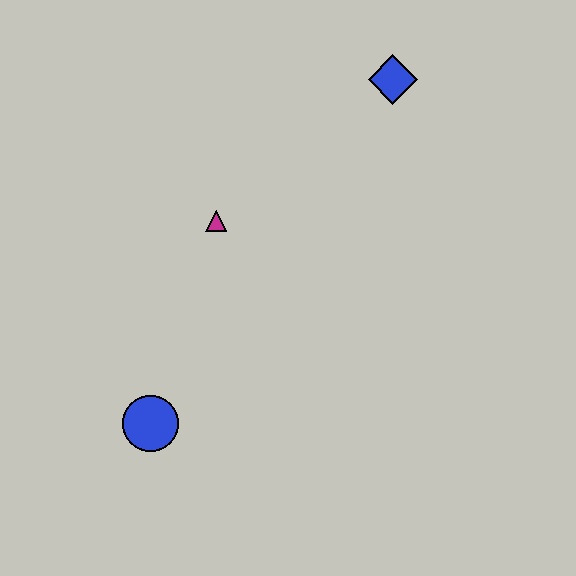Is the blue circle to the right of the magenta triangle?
No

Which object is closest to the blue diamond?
The magenta triangle is closest to the blue diamond.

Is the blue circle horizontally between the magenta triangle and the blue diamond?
No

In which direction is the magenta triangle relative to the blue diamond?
The magenta triangle is to the left of the blue diamond.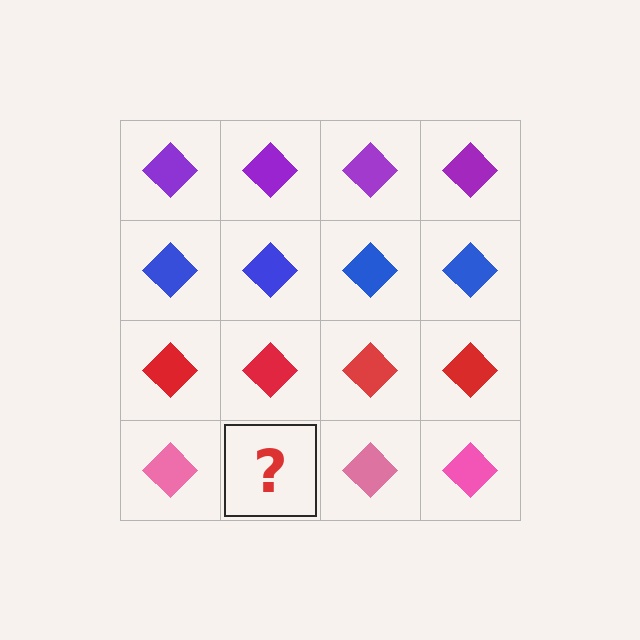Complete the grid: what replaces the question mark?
The question mark should be replaced with a pink diamond.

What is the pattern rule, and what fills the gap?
The rule is that each row has a consistent color. The gap should be filled with a pink diamond.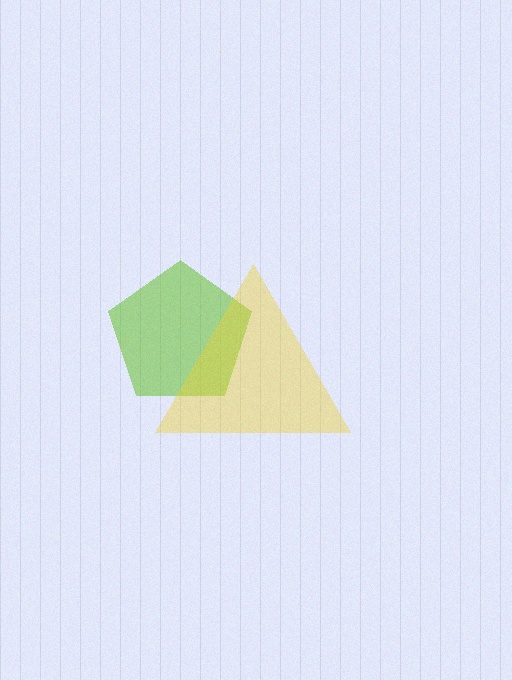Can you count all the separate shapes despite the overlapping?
Yes, there are 2 separate shapes.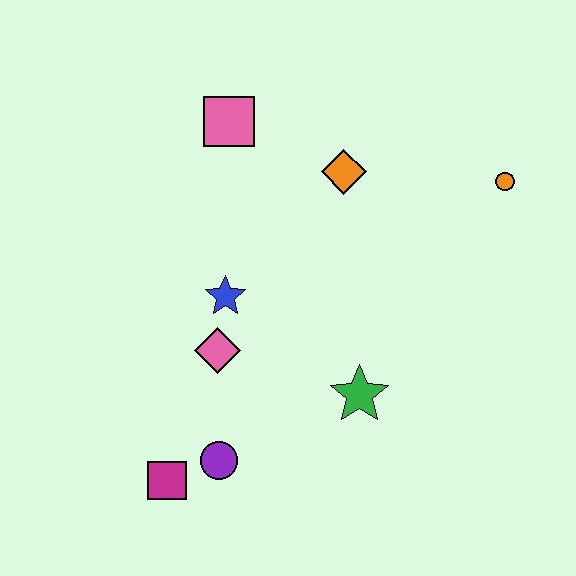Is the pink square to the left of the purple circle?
No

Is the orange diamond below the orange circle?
No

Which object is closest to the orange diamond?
The pink square is closest to the orange diamond.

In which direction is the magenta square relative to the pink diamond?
The magenta square is below the pink diamond.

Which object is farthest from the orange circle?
The magenta square is farthest from the orange circle.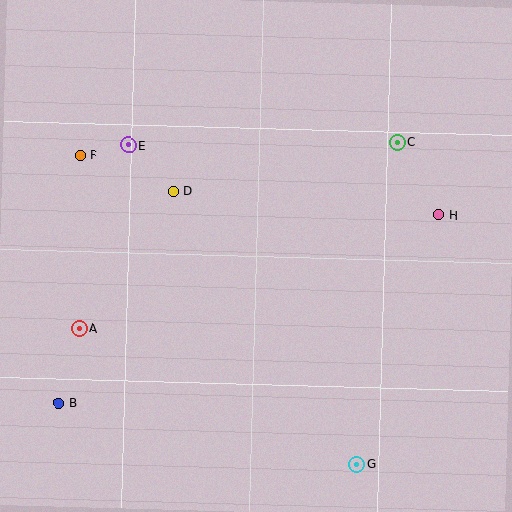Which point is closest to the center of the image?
Point D at (173, 191) is closest to the center.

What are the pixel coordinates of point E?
Point E is at (128, 145).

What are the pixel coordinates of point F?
Point F is at (80, 155).